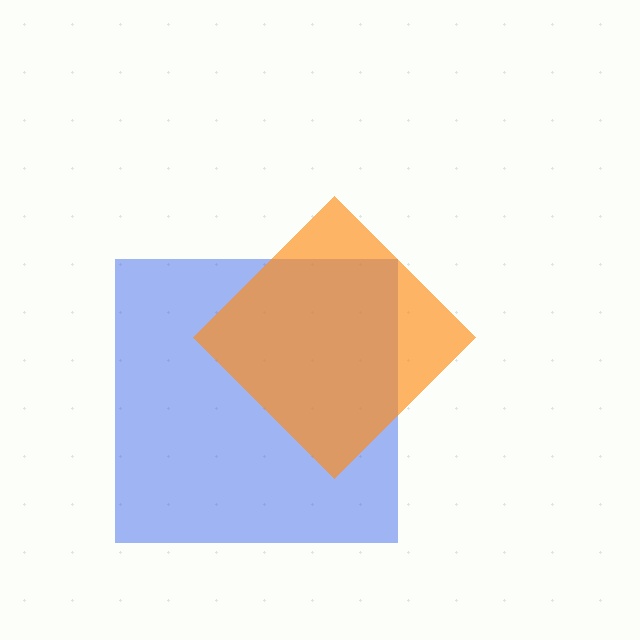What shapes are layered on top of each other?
The layered shapes are: a blue square, an orange diamond.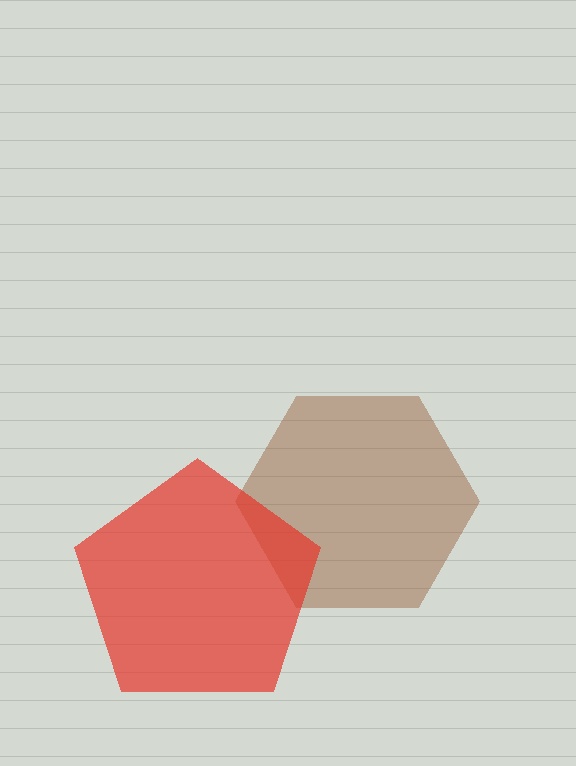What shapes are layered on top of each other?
The layered shapes are: a brown hexagon, a red pentagon.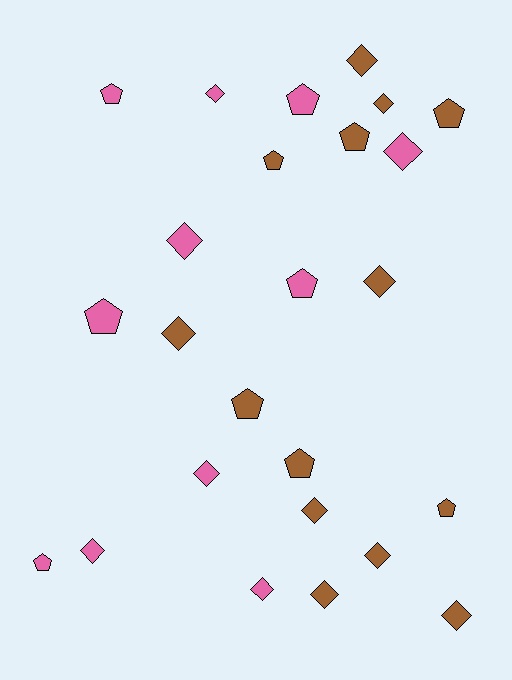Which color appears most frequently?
Brown, with 14 objects.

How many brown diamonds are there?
There are 8 brown diamonds.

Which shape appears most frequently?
Diamond, with 14 objects.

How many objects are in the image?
There are 25 objects.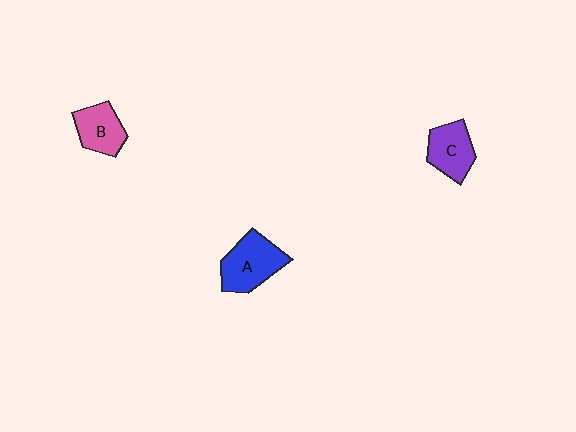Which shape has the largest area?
Shape A (blue).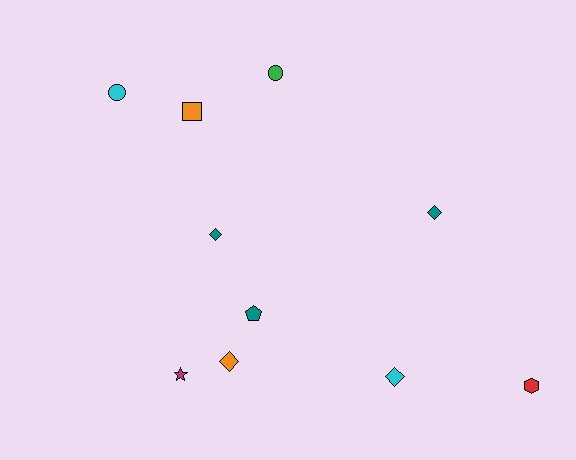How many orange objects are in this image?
There are 2 orange objects.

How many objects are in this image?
There are 10 objects.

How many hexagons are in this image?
There is 1 hexagon.